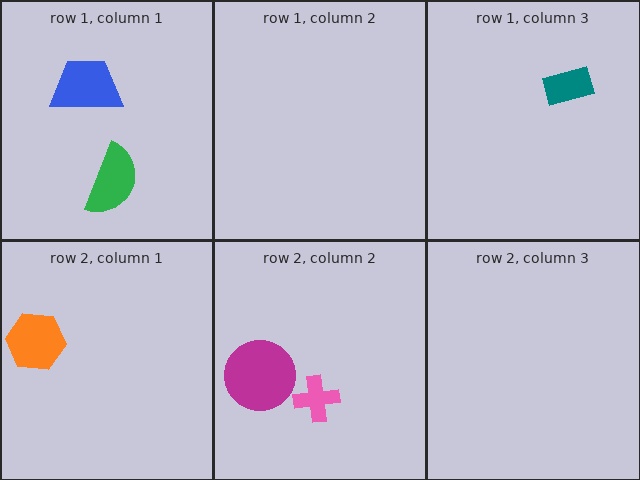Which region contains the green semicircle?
The row 1, column 1 region.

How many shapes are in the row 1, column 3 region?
1.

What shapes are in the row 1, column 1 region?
The blue trapezoid, the green semicircle.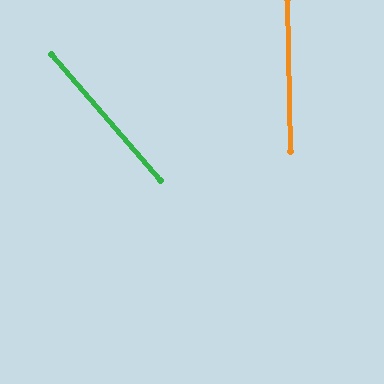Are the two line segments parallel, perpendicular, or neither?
Neither parallel nor perpendicular — they differ by about 40°.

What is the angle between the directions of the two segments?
Approximately 40 degrees.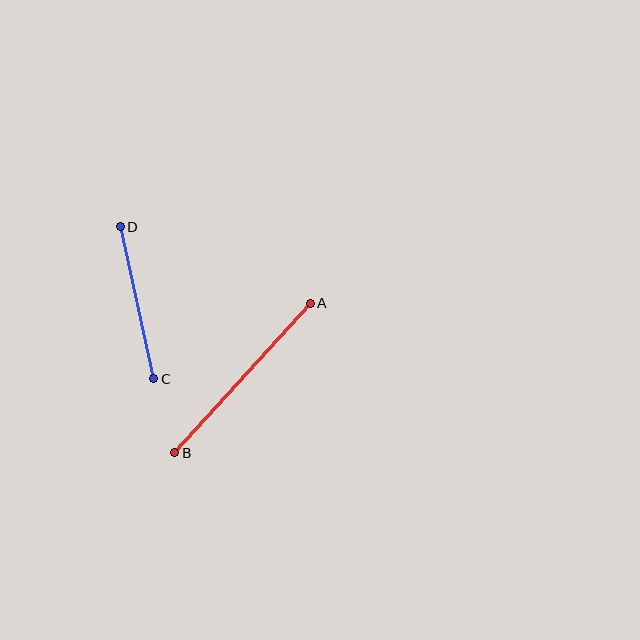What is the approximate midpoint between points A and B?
The midpoint is at approximately (242, 378) pixels.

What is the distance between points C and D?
The distance is approximately 155 pixels.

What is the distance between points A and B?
The distance is approximately 202 pixels.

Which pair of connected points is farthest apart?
Points A and B are farthest apart.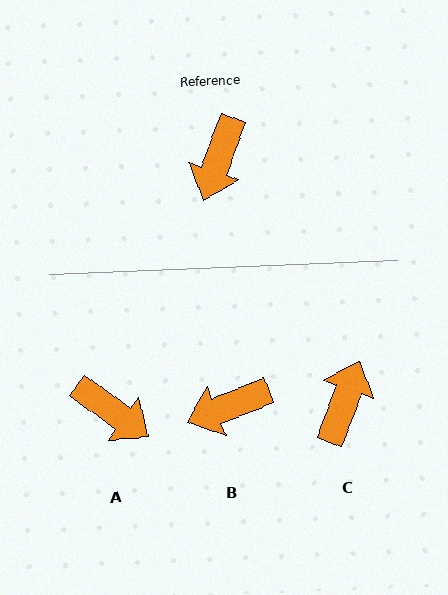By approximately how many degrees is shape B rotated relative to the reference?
Approximately 49 degrees clockwise.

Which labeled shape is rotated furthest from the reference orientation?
C, about 179 degrees away.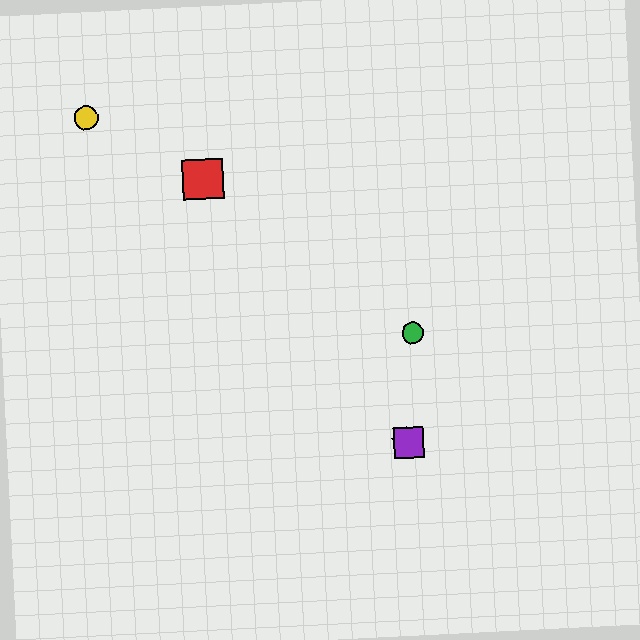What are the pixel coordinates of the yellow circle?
The yellow circle is at (86, 118).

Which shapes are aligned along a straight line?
The blue star, the yellow circle, the purple square are aligned along a straight line.